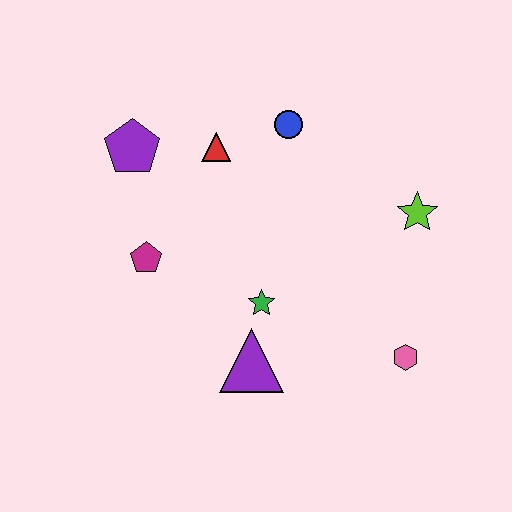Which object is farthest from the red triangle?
The pink hexagon is farthest from the red triangle.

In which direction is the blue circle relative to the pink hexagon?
The blue circle is above the pink hexagon.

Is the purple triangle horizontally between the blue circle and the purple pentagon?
Yes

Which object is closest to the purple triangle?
The green star is closest to the purple triangle.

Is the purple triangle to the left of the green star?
Yes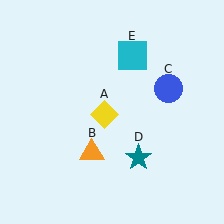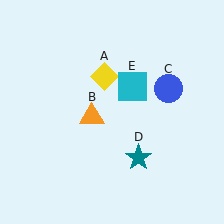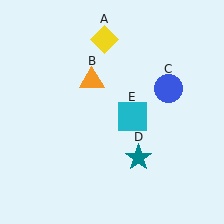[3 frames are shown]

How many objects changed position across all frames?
3 objects changed position: yellow diamond (object A), orange triangle (object B), cyan square (object E).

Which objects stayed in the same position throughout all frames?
Blue circle (object C) and teal star (object D) remained stationary.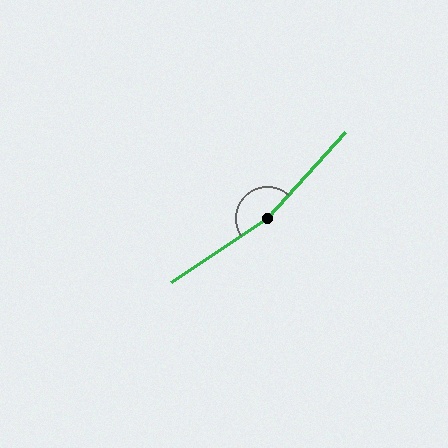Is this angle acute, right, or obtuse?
It is obtuse.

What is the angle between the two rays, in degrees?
Approximately 166 degrees.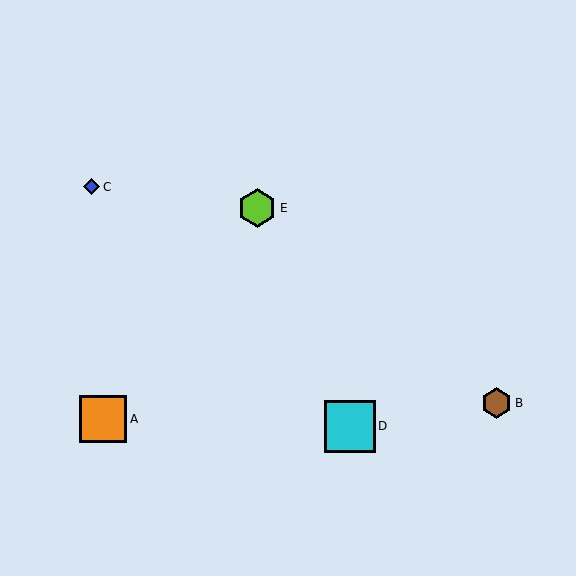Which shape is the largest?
The cyan square (labeled D) is the largest.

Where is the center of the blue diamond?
The center of the blue diamond is at (92, 187).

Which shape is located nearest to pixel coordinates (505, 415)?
The brown hexagon (labeled B) at (497, 403) is nearest to that location.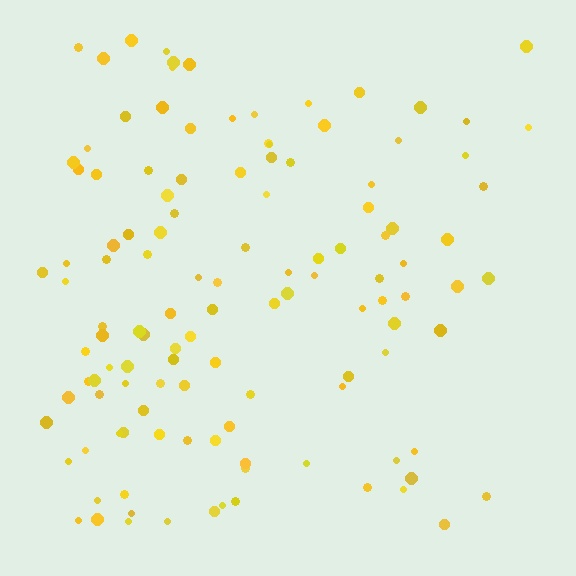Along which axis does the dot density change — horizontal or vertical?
Horizontal.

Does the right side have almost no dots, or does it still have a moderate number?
Still a moderate number, just noticeably fewer than the left.